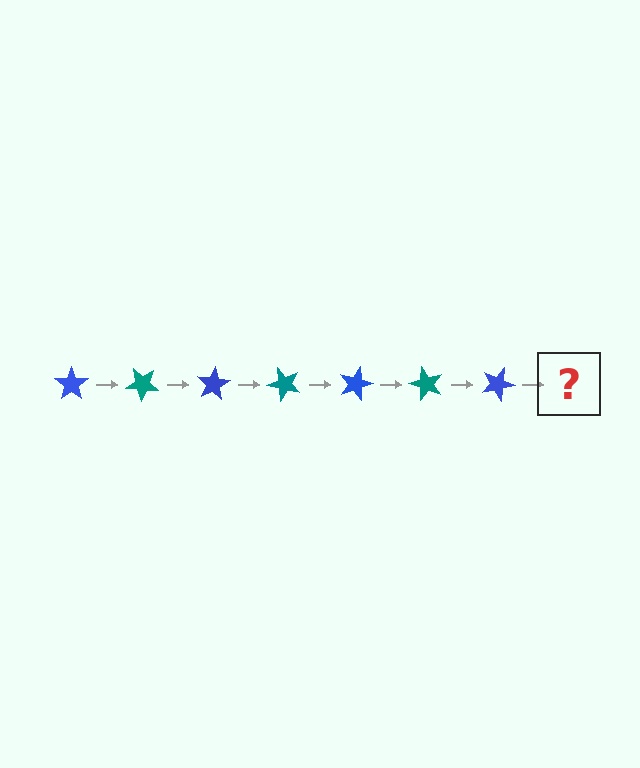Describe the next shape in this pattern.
It should be a teal star, rotated 280 degrees from the start.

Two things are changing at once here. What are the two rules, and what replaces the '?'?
The two rules are that it rotates 40 degrees each step and the color cycles through blue and teal. The '?' should be a teal star, rotated 280 degrees from the start.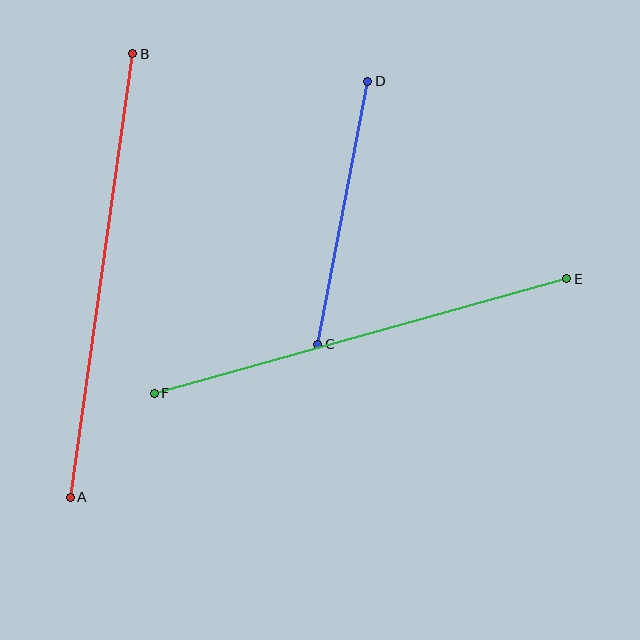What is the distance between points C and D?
The distance is approximately 268 pixels.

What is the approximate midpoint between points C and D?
The midpoint is at approximately (343, 213) pixels.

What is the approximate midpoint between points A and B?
The midpoint is at approximately (102, 275) pixels.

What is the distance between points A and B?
The distance is approximately 448 pixels.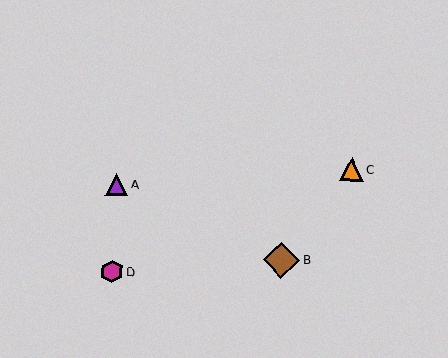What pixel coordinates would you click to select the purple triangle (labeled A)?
Click at (117, 184) to select the purple triangle A.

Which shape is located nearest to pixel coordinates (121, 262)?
The magenta hexagon (labeled D) at (112, 271) is nearest to that location.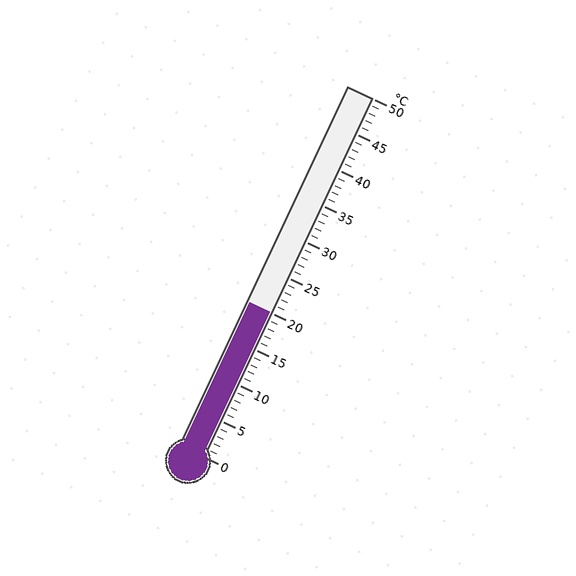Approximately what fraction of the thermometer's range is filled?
The thermometer is filled to approximately 40% of its range.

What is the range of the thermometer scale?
The thermometer scale ranges from 0°C to 50°C.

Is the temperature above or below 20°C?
The temperature is at 20°C.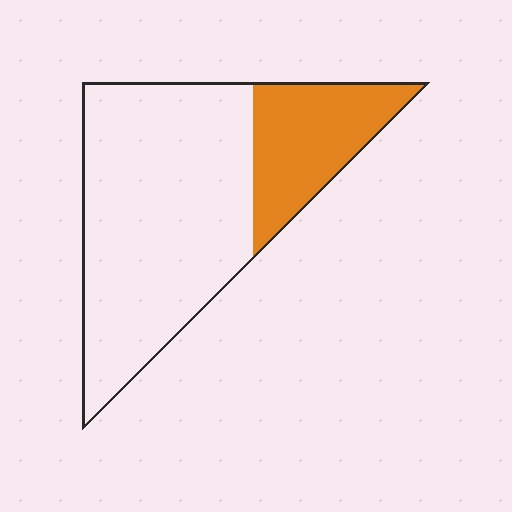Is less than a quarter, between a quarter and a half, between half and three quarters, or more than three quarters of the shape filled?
Between a quarter and a half.